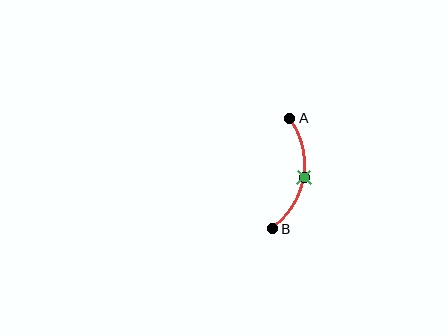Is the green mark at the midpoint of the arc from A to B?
Yes. The green mark lies on the arc at equal arc-length from both A and B — it is the arc midpoint.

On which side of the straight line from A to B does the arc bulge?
The arc bulges to the right of the straight line connecting A and B.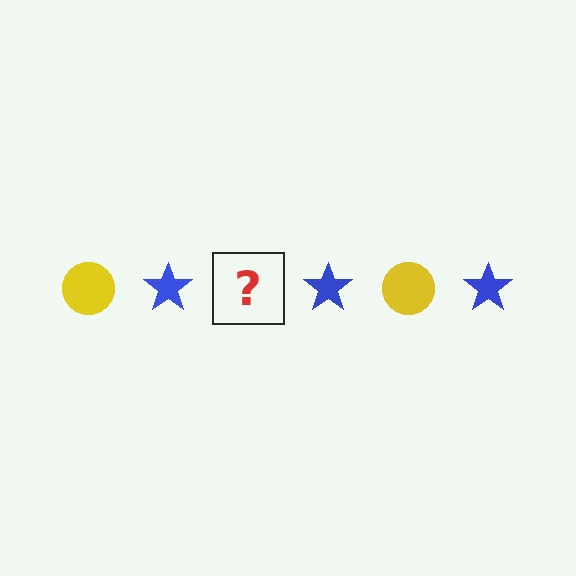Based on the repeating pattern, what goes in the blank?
The blank should be a yellow circle.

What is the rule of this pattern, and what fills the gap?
The rule is that the pattern alternates between yellow circle and blue star. The gap should be filled with a yellow circle.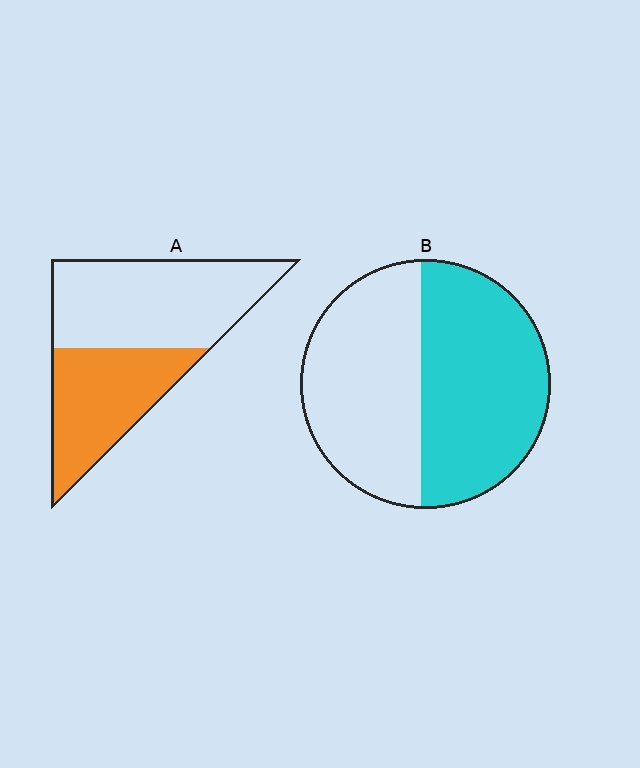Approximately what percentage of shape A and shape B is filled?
A is approximately 40% and B is approximately 50%.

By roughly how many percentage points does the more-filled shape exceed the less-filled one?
By roughly 10 percentage points (B over A).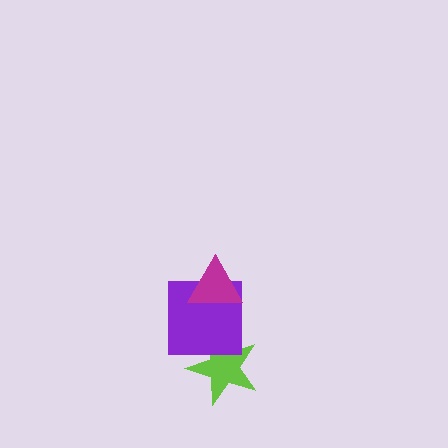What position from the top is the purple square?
The purple square is 2nd from the top.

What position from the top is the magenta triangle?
The magenta triangle is 1st from the top.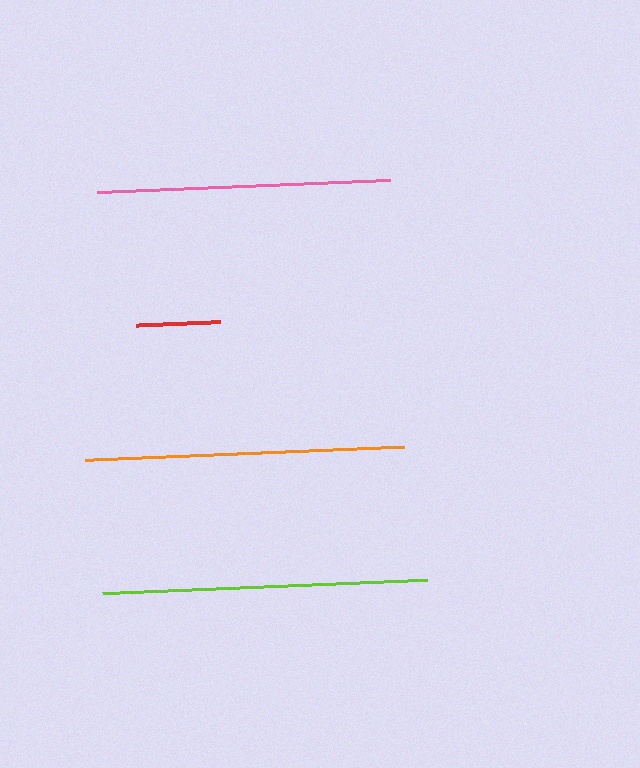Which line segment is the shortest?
The red line is the shortest at approximately 84 pixels.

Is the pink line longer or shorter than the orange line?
The orange line is longer than the pink line.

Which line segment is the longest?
The lime line is the longest at approximately 325 pixels.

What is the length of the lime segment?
The lime segment is approximately 325 pixels long.